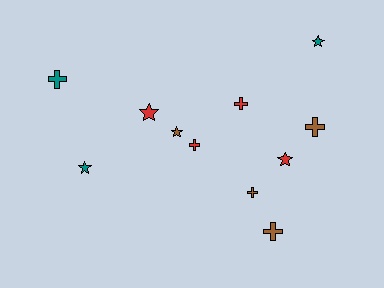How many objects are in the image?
There are 11 objects.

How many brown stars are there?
There is 1 brown star.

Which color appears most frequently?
Brown, with 4 objects.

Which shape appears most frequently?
Cross, with 6 objects.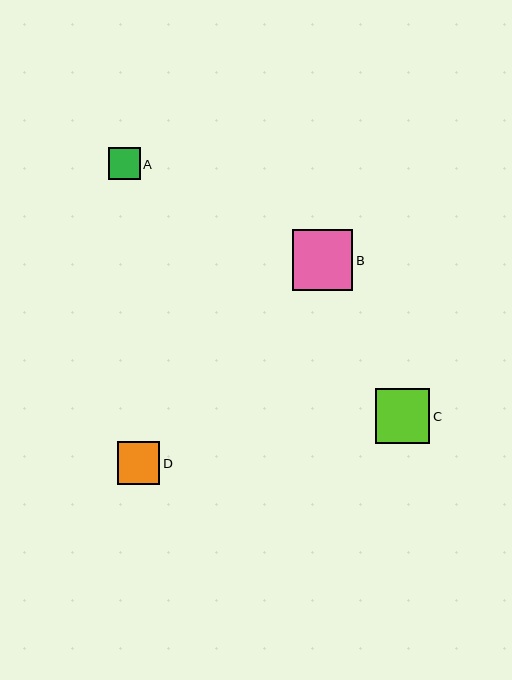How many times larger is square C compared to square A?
Square C is approximately 1.7 times the size of square A.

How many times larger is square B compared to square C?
Square B is approximately 1.1 times the size of square C.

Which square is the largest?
Square B is the largest with a size of approximately 60 pixels.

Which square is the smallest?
Square A is the smallest with a size of approximately 32 pixels.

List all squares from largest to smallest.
From largest to smallest: B, C, D, A.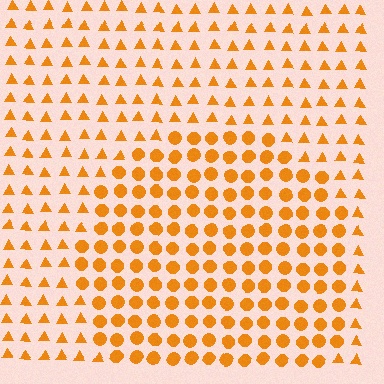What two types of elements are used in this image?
The image uses circles inside the circle region and triangles outside it.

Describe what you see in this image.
The image is filled with small orange elements arranged in a uniform grid. A circle-shaped region contains circles, while the surrounding area contains triangles. The boundary is defined purely by the change in element shape.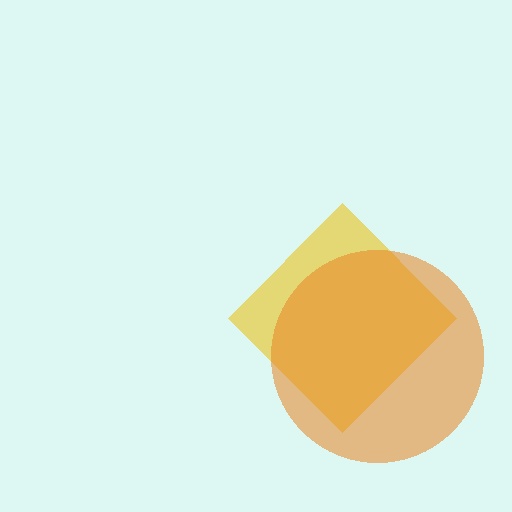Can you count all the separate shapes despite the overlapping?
Yes, there are 2 separate shapes.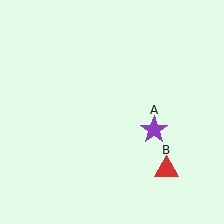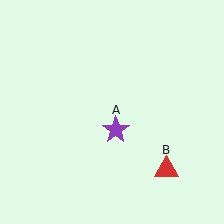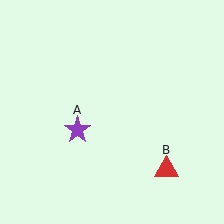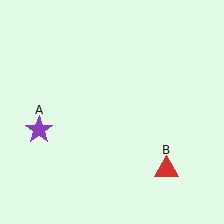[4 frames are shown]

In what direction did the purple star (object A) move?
The purple star (object A) moved left.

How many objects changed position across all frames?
1 object changed position: purple star (object A).